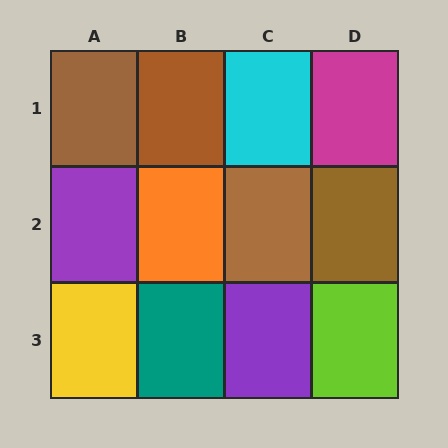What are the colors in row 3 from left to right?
Yellow, teal, purple, lime.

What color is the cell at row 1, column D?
Magenta.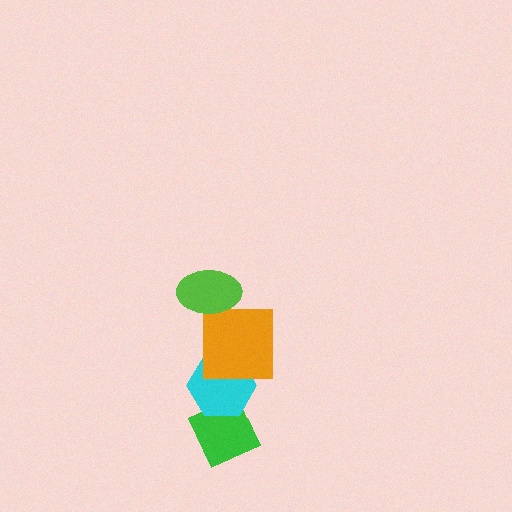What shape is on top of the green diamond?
The cyan hexagon is on top of the green diamond.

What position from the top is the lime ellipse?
The lime ellipse is 1st from the top.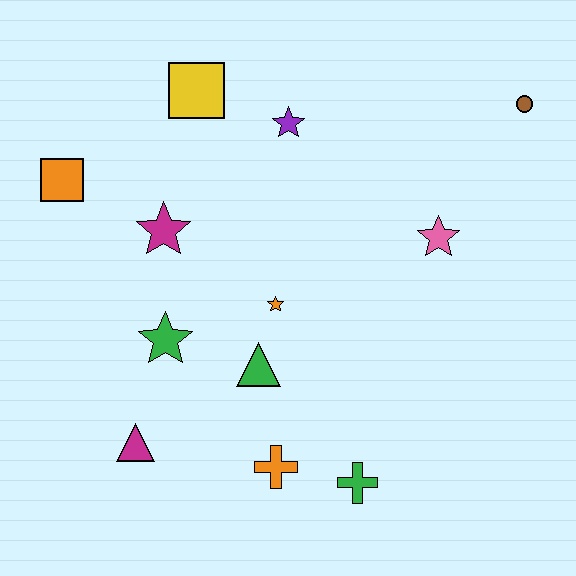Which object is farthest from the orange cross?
The brown circle is farthest from the orange cross.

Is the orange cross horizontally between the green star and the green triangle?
No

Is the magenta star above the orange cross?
Yes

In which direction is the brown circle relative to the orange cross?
The brown circle is above the orange cross.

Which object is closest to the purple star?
The yellow square is closest to the purple star.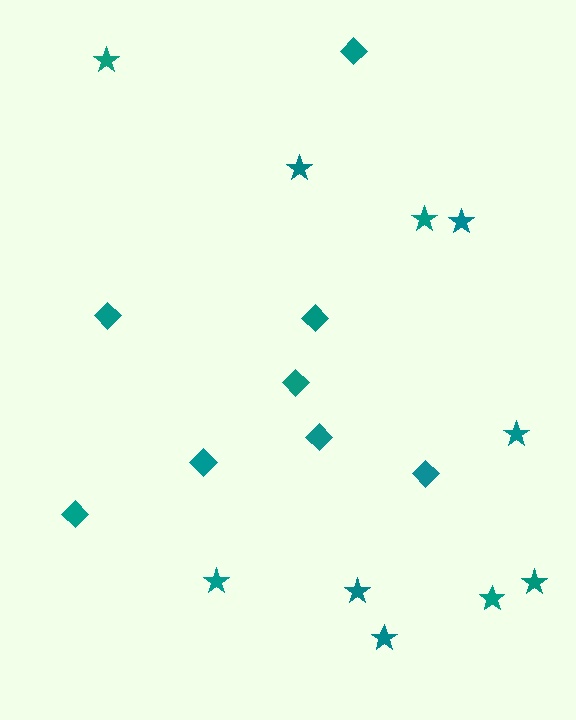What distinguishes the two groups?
There are 2 groups: one group of diamonds (8) and one group of stars (10).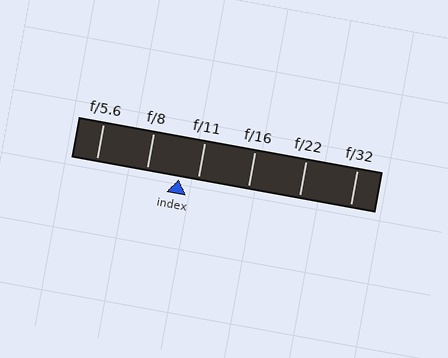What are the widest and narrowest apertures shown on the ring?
The widest aperture shown is f/5.6 and the narrowest is f/32.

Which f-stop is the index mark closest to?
The index mark is closest to f/11.